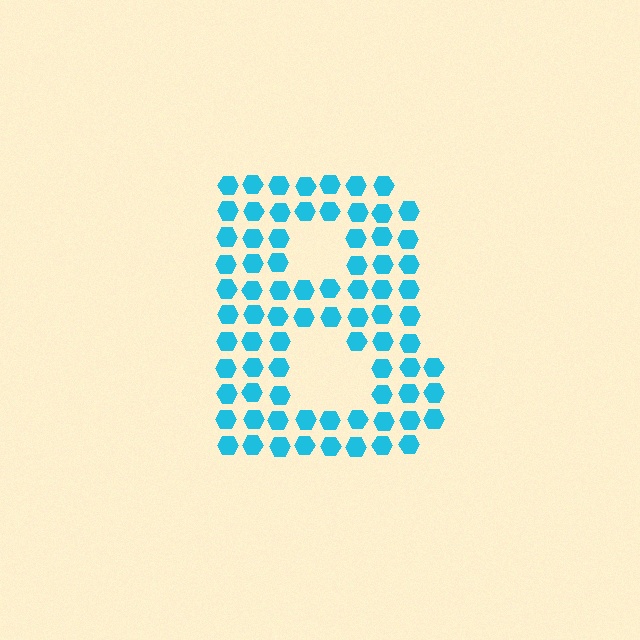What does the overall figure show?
The overall figure shows the letter B.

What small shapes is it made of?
It is made of small hexagons.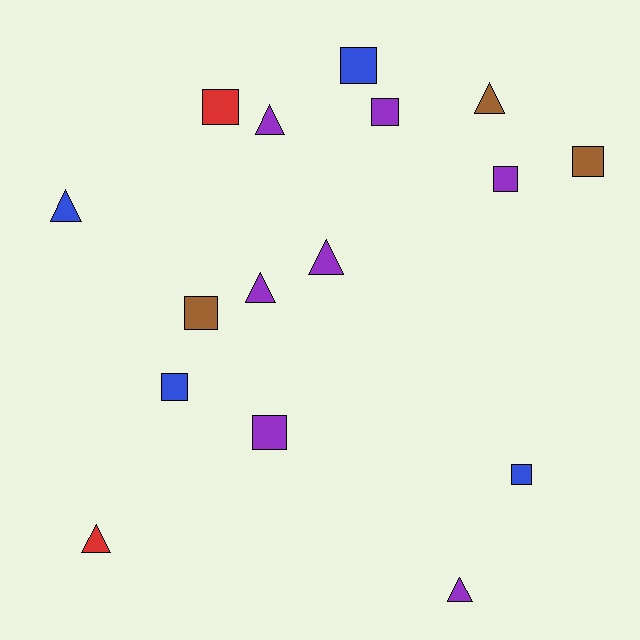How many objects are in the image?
There are 16 objects.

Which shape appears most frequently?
Square, with 9 objects.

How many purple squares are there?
There are 3 purple squares.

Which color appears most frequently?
Purple, with 7 objects.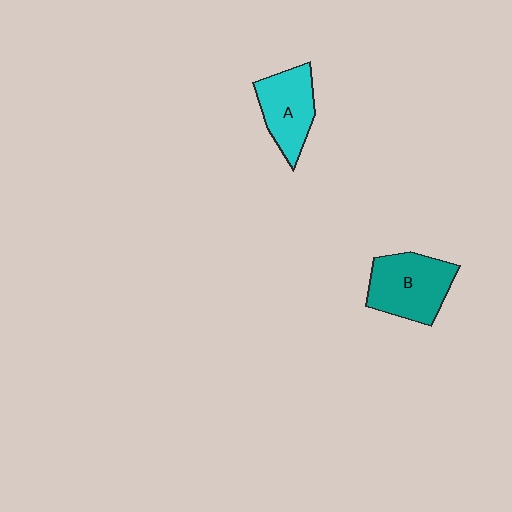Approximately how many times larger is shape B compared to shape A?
Approximately 1.2 times.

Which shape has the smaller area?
Shape A (cyan).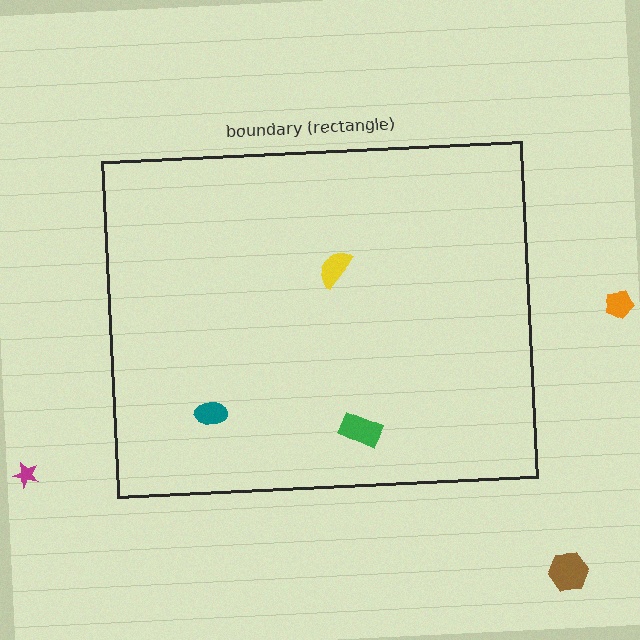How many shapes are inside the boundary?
3 inside, 3 outside.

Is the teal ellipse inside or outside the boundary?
Inside.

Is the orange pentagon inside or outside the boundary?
Outside.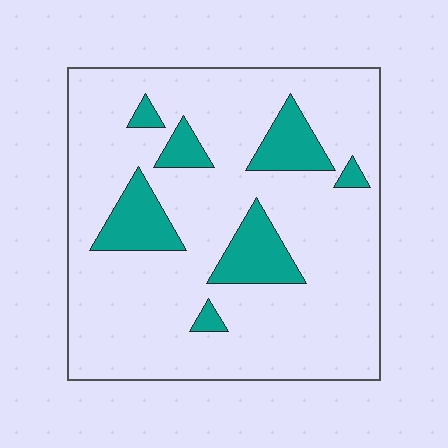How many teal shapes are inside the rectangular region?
7.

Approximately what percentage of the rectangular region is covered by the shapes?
Approximately 15%.